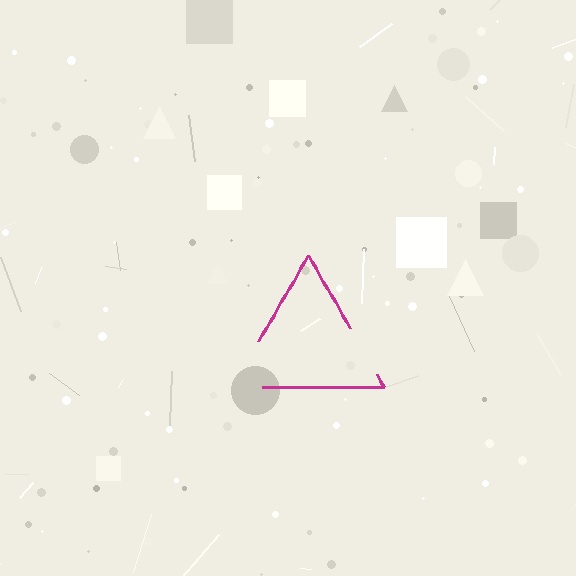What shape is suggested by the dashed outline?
The dashed outline suggests a triangle.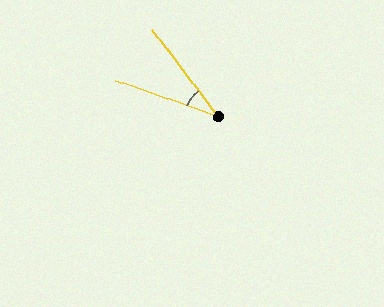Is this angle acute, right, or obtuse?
It is acute.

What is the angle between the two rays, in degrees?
Approximately 34 degrees.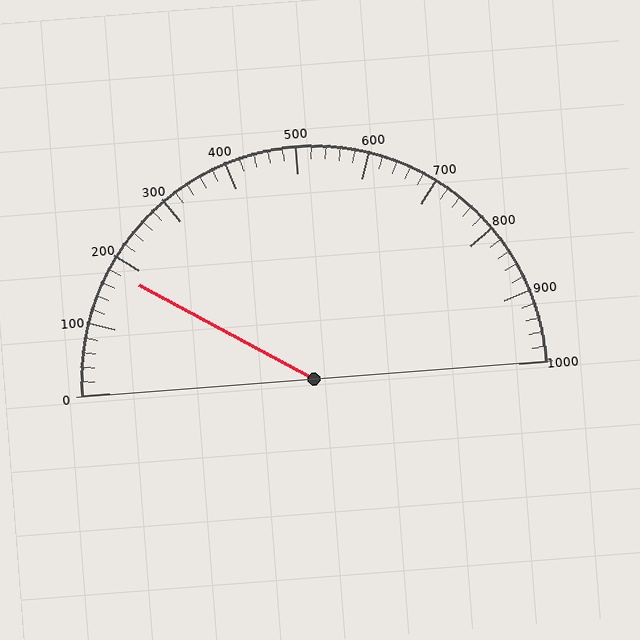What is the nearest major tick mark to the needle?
The nearest major tick mark is 200.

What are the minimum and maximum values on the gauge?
The gauge ranges from 0 to 1000.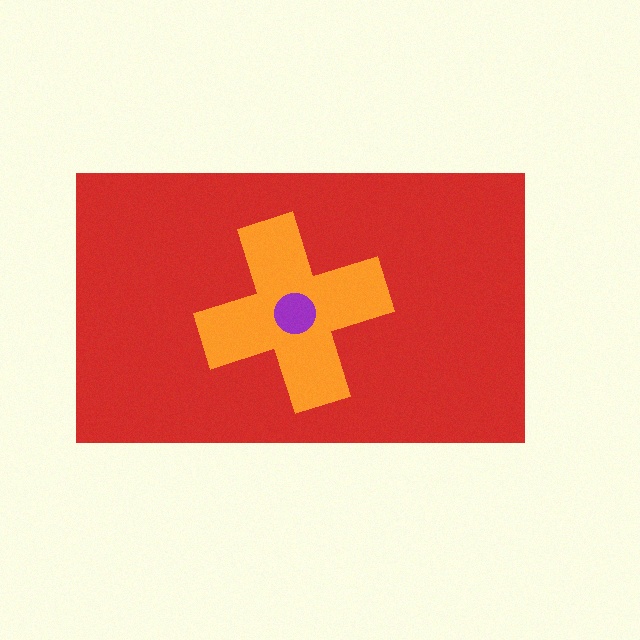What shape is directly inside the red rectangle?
The orange cross.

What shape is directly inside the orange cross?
The purple circle.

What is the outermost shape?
The red rectangle.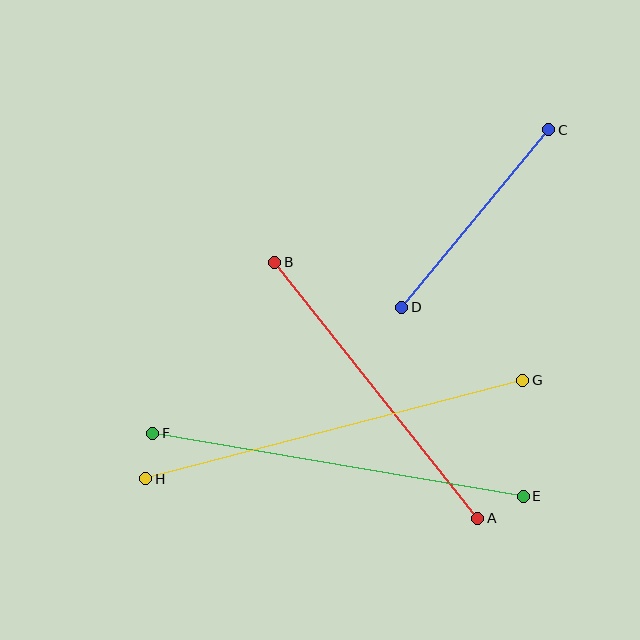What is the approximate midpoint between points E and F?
The midpoint is at approximately (338, 465) pixels.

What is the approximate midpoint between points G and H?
The midpoint is at approximately (334, 429) pixels.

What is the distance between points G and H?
The distance is approximately 390 pixels.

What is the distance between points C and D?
The distance is approximately 230 pixels.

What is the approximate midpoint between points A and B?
The midpoint is at approximately (376, 390) pixels.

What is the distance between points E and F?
The distance is approximately 376 pixels.